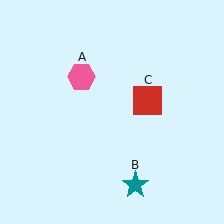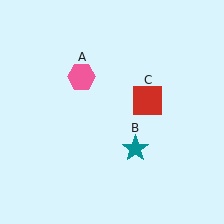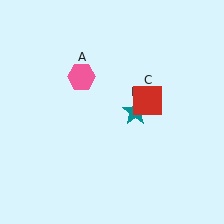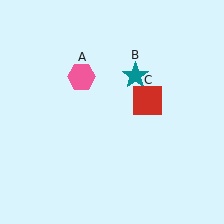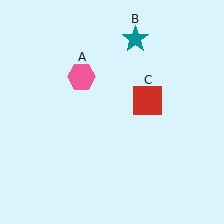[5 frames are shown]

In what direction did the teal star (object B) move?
The teal star (object B) moved up.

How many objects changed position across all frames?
1 object changed position: teal star (object B).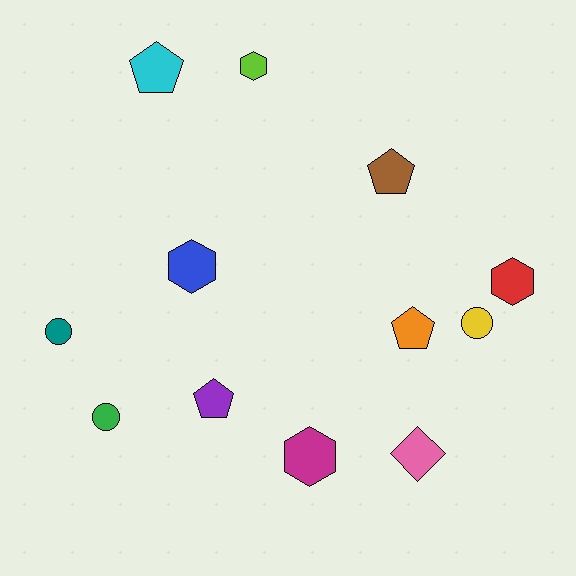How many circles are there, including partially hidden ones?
There are 3 circles.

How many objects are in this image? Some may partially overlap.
There are 12 objects.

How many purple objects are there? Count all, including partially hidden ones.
There is 1 purple object.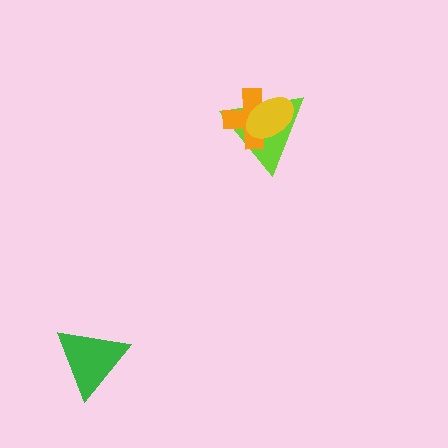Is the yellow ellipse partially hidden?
No, no other shape covers it.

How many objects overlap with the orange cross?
2 objects overlap with the orange cross.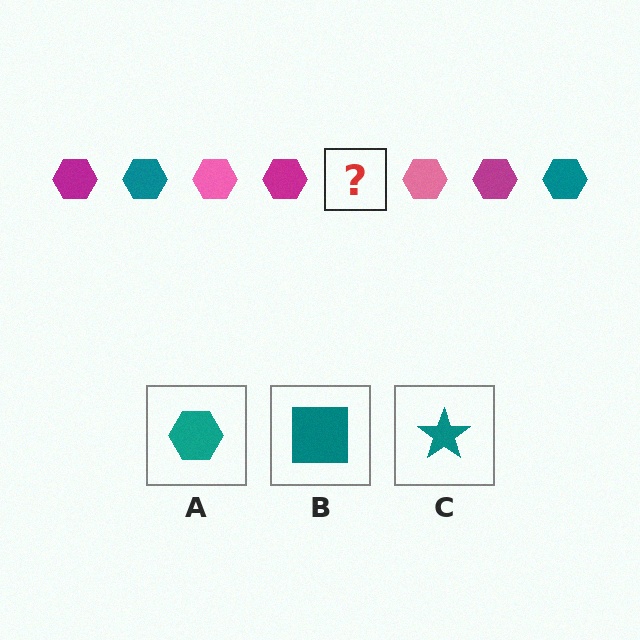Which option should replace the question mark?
Option A.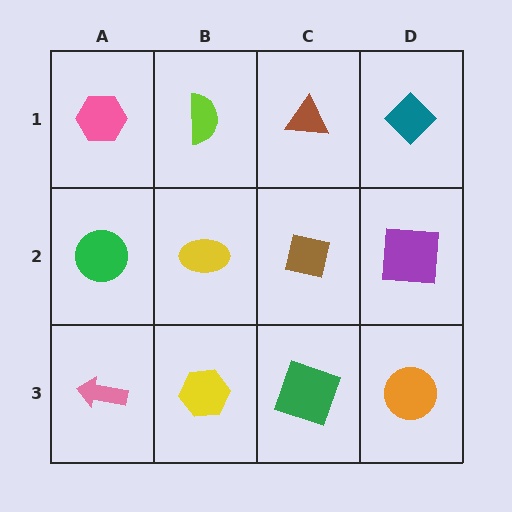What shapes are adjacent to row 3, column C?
A brown square (row 2, column C), a yellow hexagon (row 3, column B), an orange circle (row 3, column D).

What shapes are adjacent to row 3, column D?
A purple square (row 2, column D), a green square (row 3, column C).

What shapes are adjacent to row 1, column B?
A yellow ellipse (row 2, column B), a pink hexagon (row 1, column A), a brown triangle (row 1, column C).